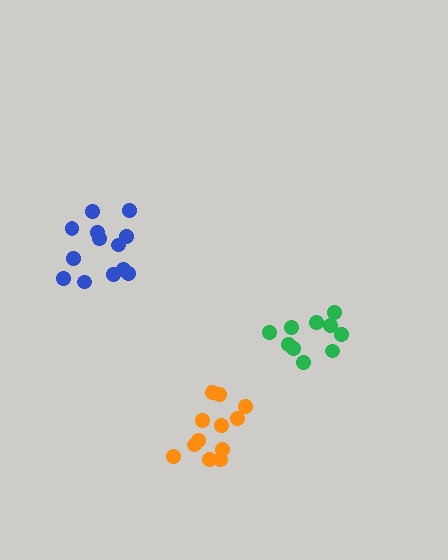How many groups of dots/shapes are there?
There are 3 groups.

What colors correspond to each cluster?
The clusters are colored: green, orange, blue.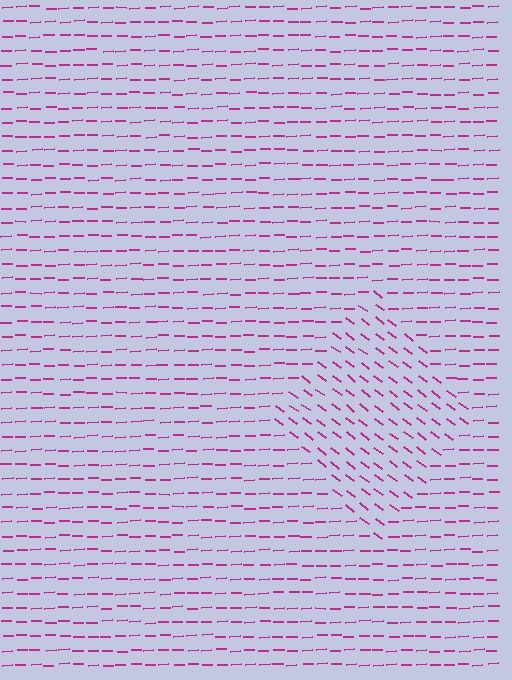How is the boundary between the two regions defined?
The boundary is defined purely by a change in line orientation (approximately 39 degrees difference). All lines are the same color and thickness.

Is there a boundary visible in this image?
Yes, there is a texture boundary formed by a change in line orientation.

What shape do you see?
I see a diamond.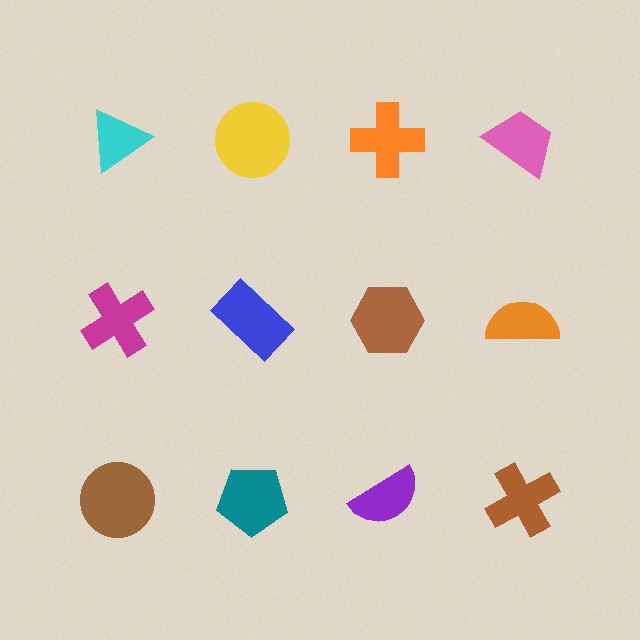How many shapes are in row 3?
4 shapes.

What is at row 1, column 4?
A pink trapezoid.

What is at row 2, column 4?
An orange semicircle.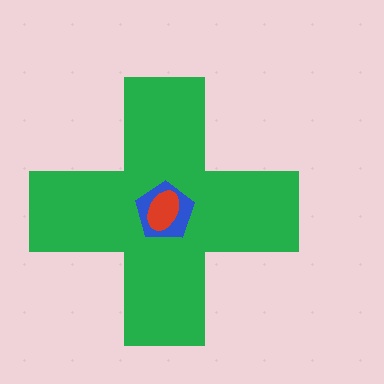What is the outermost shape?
The green cross.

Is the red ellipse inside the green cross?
Yes.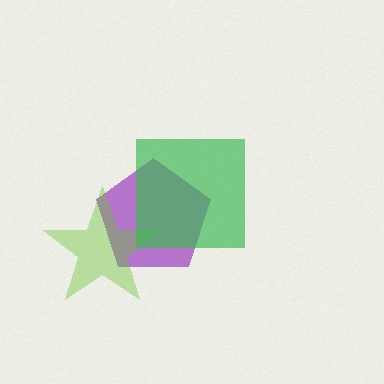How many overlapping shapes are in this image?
There are 3 overlapping shapes in the image.